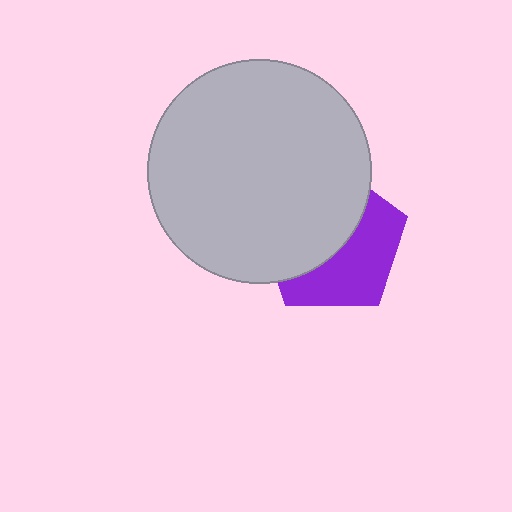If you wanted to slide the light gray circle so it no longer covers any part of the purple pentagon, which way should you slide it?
Slide it toward the upper-left — that is the most direct way to separate the two shapes.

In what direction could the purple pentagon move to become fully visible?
The purple pentagon could move toward the lower-right. That would shift it out from behind the light gray circle entirely.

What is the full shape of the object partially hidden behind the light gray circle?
The partially hidden object is a purple pentagon.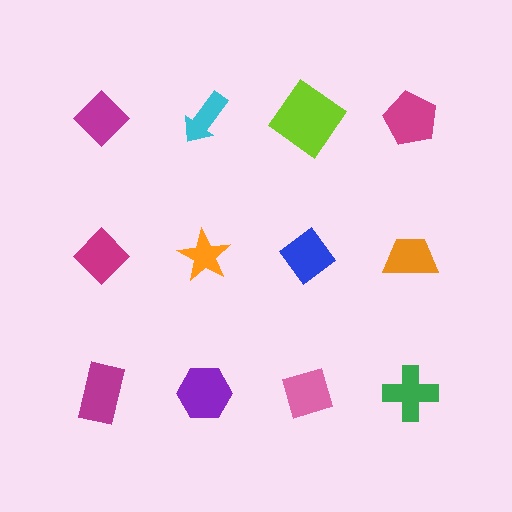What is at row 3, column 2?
A purple hexagon.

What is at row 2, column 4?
An orange trapezoid.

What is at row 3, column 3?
A pink diamond.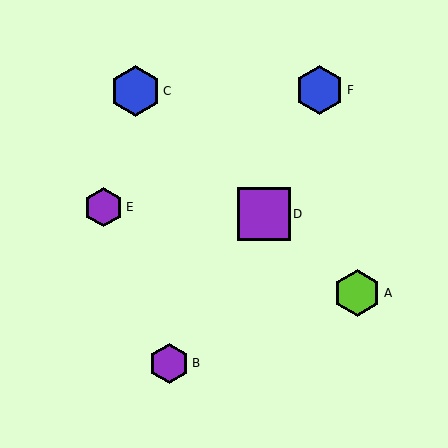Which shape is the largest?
The purple square (labeled D) is the largest.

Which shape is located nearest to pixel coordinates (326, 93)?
The blue hexagon (labeled F) at (320, 90) is nearest to that location.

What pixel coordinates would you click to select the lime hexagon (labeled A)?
Click at (357, 293) to select the lime hexagon A.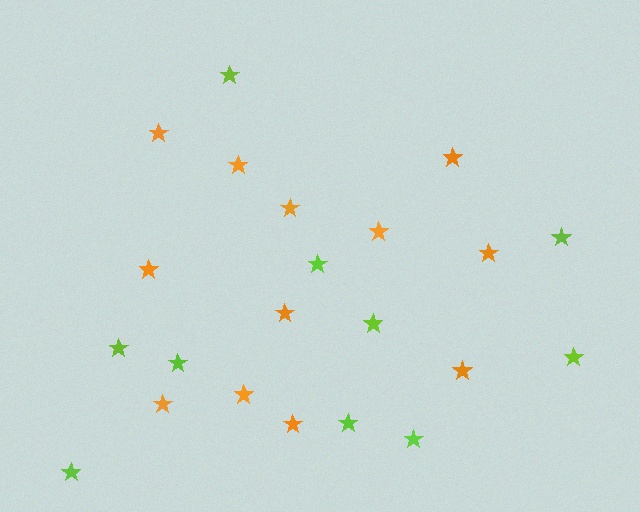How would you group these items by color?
There are 2 groups: one group of orange stars (12) and one group of lime stars (10).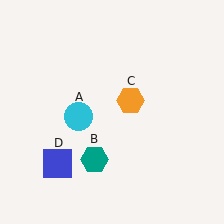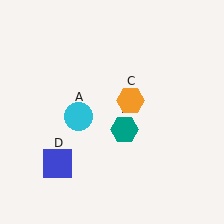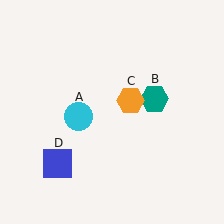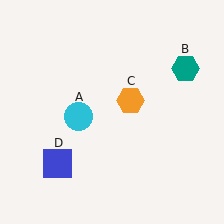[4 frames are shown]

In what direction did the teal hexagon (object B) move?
The teal hexagon (object B) moved up and to the right.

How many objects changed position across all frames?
1 object changed position: teal hexagon (object B).